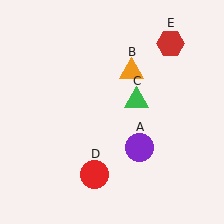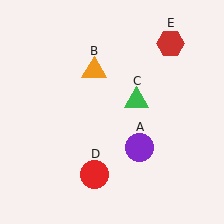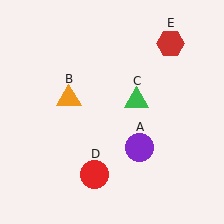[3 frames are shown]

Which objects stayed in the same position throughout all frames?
Purple circle (object A) and green triangle (object C) and red circle (object D) and red hexagon (object E) remained stationary.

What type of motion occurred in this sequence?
The orange triangle (object B) rotated counterclockwise around the center of the scene.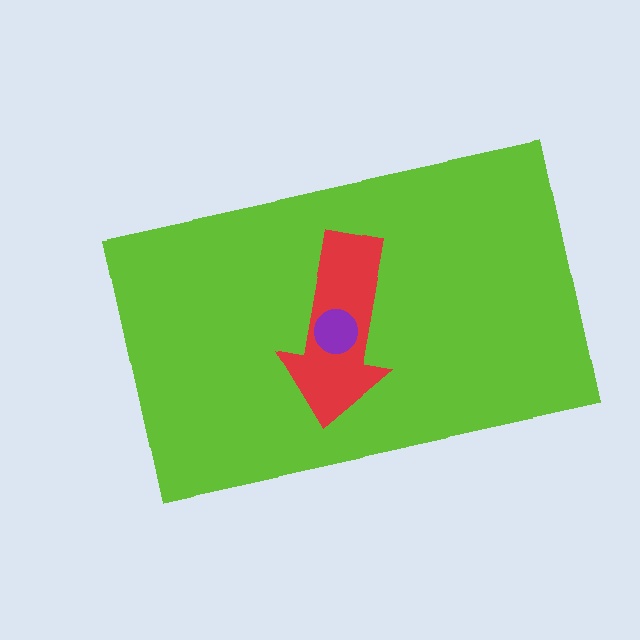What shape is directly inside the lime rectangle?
The red arrow.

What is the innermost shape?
The purple circle.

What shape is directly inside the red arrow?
The purple circle.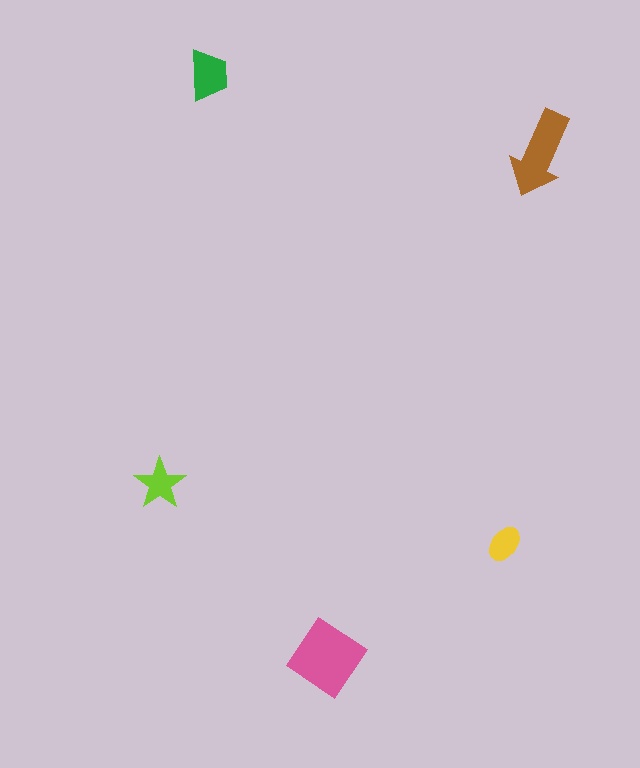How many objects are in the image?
There are 5 objects in the image.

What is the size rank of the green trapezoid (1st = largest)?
3rd.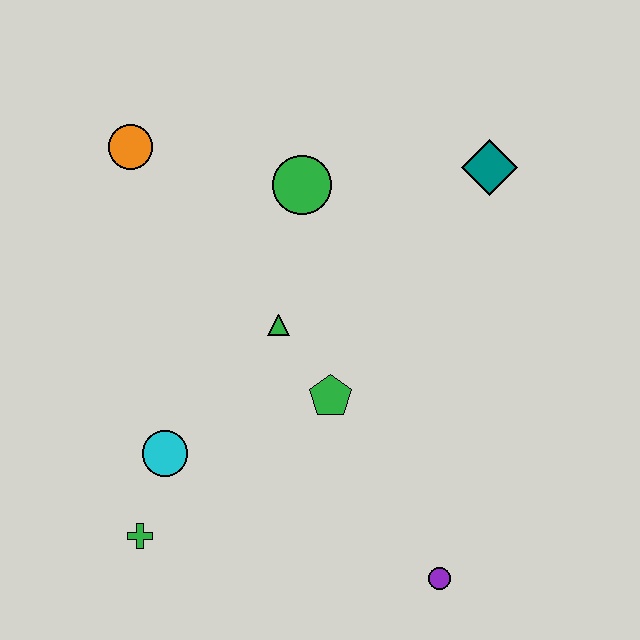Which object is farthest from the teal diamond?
The green cross is farthest from the teal diamond.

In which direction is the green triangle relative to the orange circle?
The green triangle is below the orange circle.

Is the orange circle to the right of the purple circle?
No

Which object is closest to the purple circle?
The green pentagon is closest to the purple circle.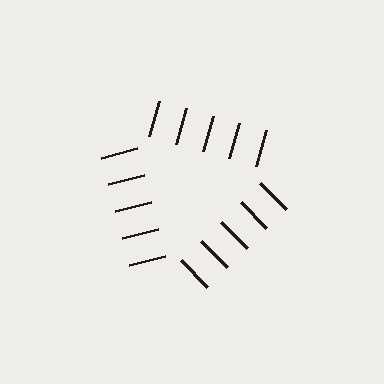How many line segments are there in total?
15 — 5 along each of the 3 edges.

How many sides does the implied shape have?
3 sides — the line-ends trace a triangle.